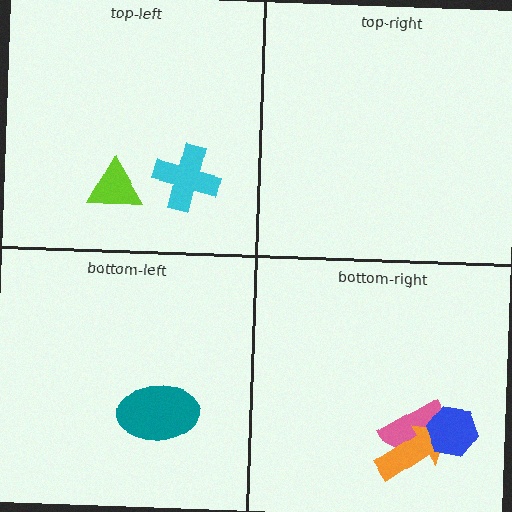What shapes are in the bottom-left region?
The teal ellipse.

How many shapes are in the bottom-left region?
1.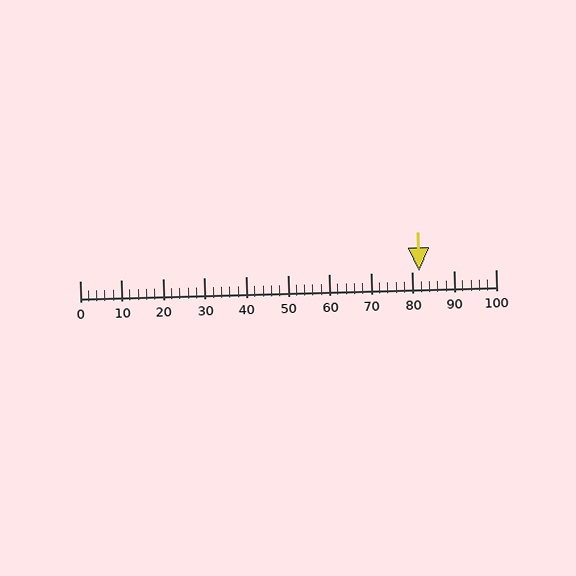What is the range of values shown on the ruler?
The ruler shows values from 0 to 100.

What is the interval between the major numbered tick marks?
The major tick marks are spaced 10 units apart.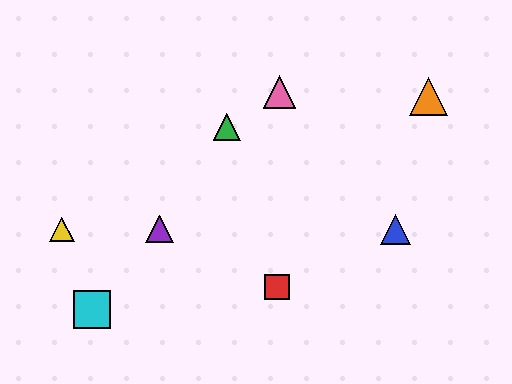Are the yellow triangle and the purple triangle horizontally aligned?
Yes, both are at y≈229.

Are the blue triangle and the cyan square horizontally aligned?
No, the blue triangle is at y≈229 and the cyan square is at y≈310.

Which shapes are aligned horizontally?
The blue triangle, the yellow triangle, the purple triangle are aligned horizontally.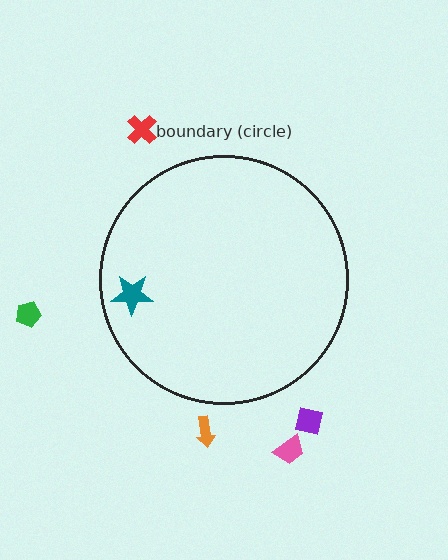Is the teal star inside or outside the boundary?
Inside.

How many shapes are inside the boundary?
1 inside, 5 outside.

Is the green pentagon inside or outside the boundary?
Outside.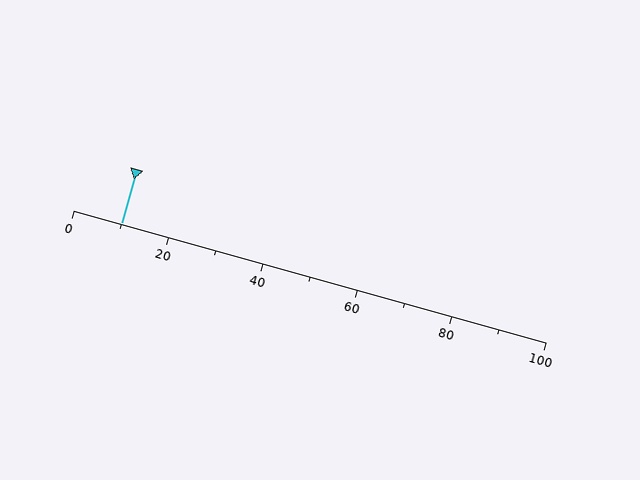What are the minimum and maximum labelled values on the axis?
The axis runs from 0 to 100.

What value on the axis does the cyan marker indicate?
The marker indicates approximately 10.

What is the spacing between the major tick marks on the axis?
The major ticks are spaced 20 apart.